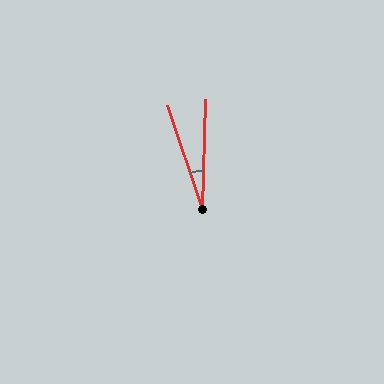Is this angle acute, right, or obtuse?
It is acute.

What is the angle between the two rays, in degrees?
Approximately 20 degrees.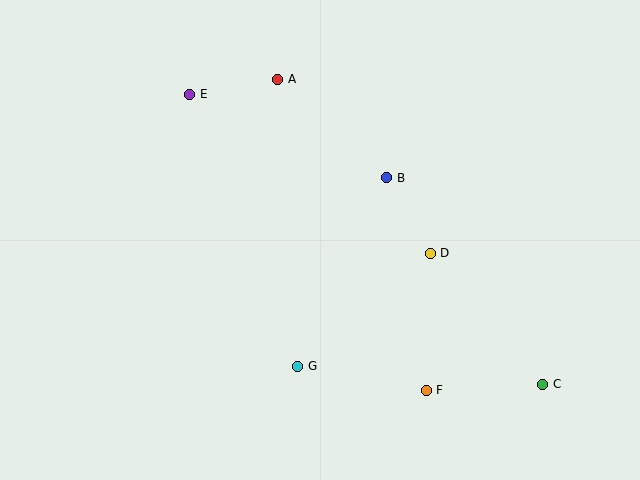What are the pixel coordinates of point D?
Point D is at (430, 253).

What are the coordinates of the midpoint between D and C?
The midpoint between D and C is at (486, 319).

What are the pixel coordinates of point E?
Point E is at (190, 94).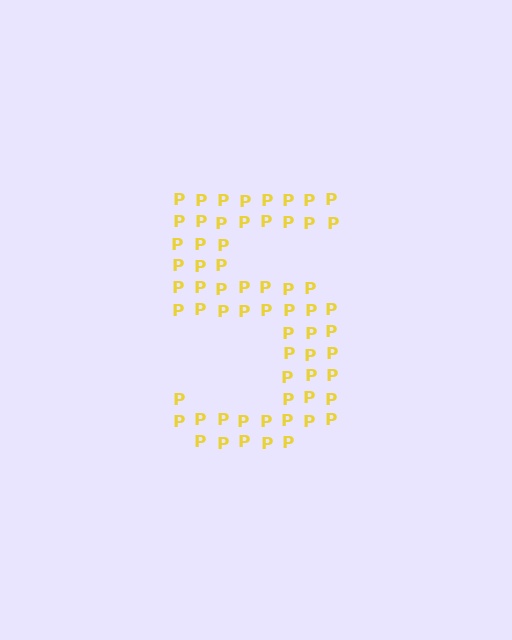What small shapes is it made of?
It is made of small letter P's.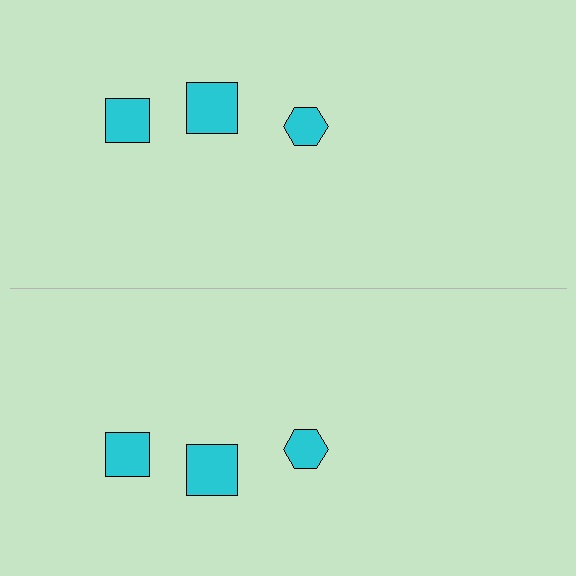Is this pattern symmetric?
Yes, this pattern has bilateral (reflection) symmetry.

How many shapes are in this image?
There are 6 shapes in this image.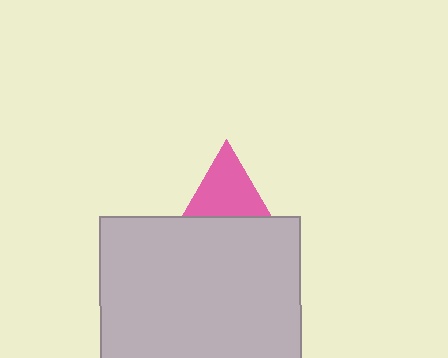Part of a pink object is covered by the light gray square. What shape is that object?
It is a triangle.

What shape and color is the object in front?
The object in front is a light gray square.